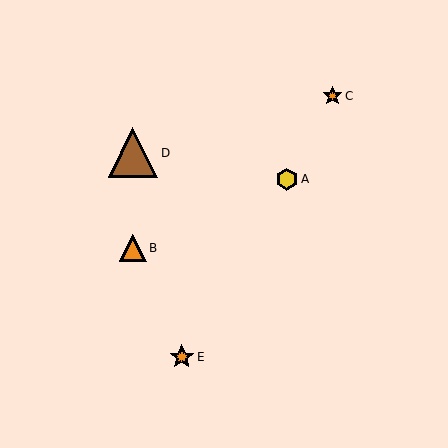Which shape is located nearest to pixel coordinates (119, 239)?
The orange triangle (labeled B) at (133, 248) is nearest to that location.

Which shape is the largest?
The brown triangle (labeled D) is the largest.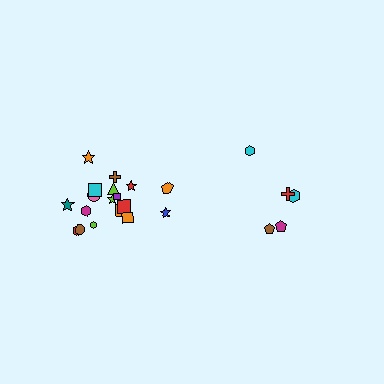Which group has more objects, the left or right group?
The left group.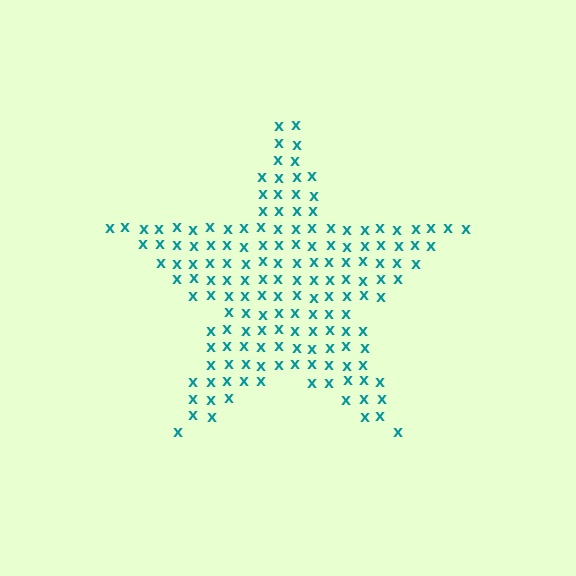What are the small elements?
The small elements are letter X's.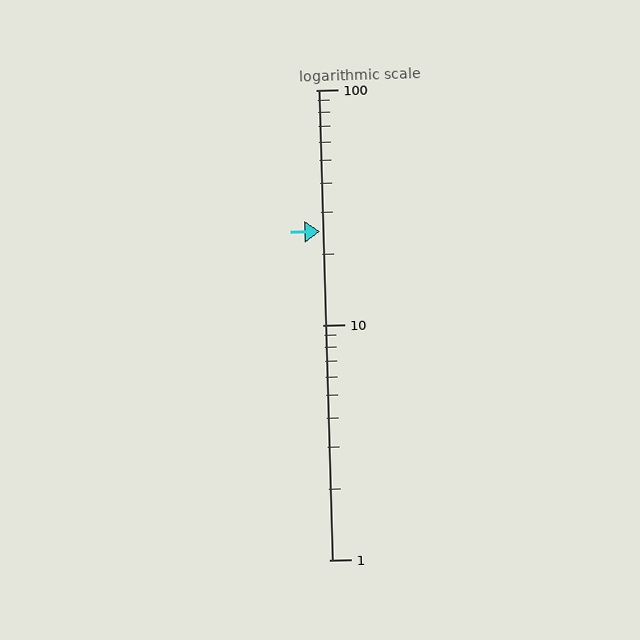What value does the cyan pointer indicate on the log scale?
The pointer indicates approximately 25.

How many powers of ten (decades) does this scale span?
The scale spans 2 decades, from 1 to 100.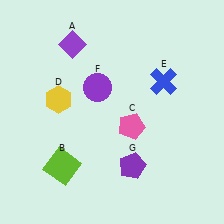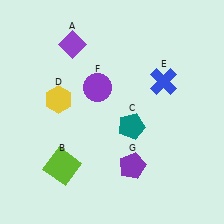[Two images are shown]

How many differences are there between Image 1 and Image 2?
There is 1 difference between the two images.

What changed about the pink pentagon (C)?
In Image 1, C is pink. In Image 2, it changed to teal.